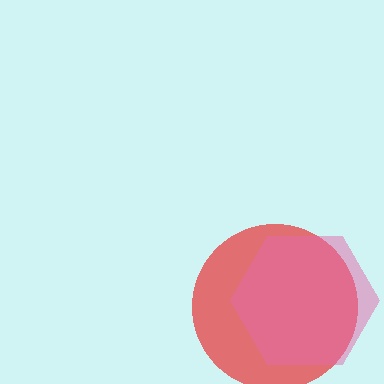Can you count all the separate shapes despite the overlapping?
Yes, there are 2 separate shapes.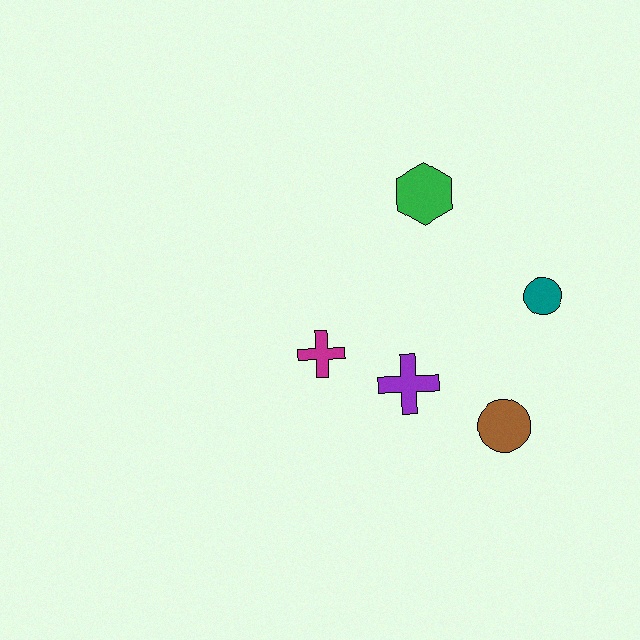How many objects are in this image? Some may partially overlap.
There are 5 objects.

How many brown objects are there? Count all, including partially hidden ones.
There is 1 brown object.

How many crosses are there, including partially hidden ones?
There are 2 crosses.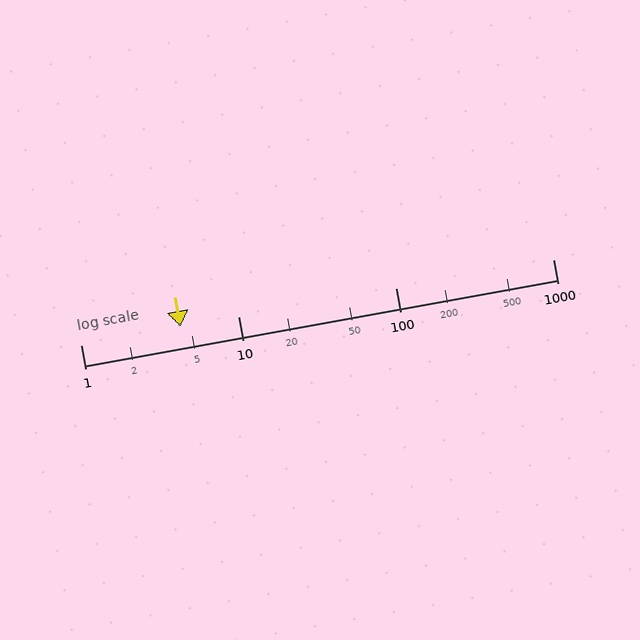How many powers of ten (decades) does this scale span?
The scale spans 3 decades, from 1 to 1000.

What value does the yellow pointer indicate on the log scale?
The pointer indicates approximately 4.3.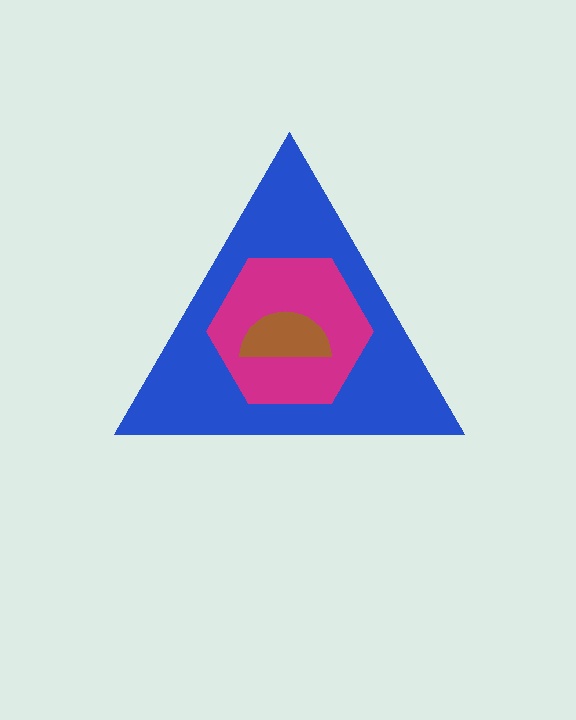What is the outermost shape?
The blue triangle.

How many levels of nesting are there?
3.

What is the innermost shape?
The brown semicircle.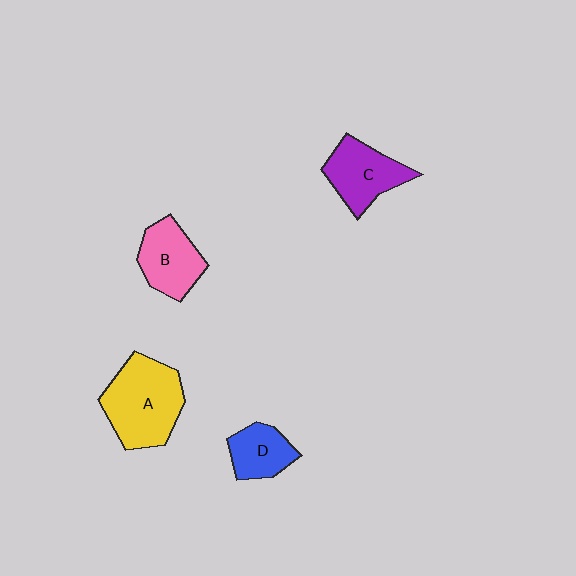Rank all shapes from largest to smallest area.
From largest to smallest: A (yellow), C (purple), B (pink), D (blue).